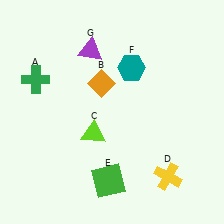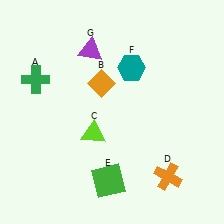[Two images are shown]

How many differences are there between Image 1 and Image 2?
There is 1 difference between the two images.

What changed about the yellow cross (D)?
In Image 1, D is yellow. In Image 2, it changed to orange.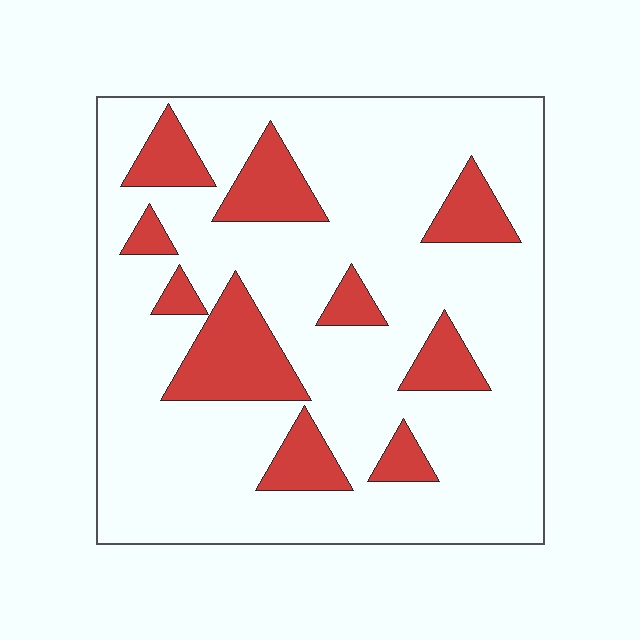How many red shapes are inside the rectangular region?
10.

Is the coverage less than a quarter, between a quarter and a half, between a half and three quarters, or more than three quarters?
Less than a quarter.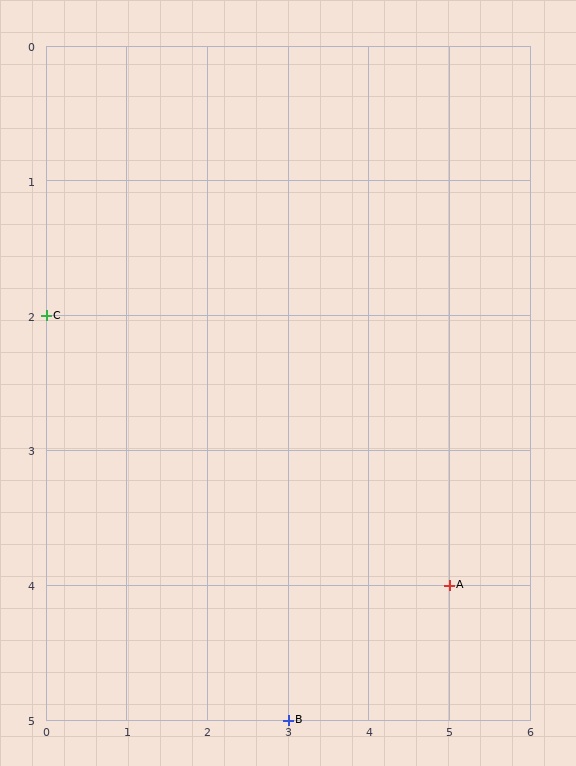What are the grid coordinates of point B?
Point B is at grid coordinates (3, 5).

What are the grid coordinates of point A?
Point A is at grid coordinates (5, 4).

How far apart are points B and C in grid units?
Points B and C are 3 columns and 3 rows apart (about 4.2 grid units diagonally).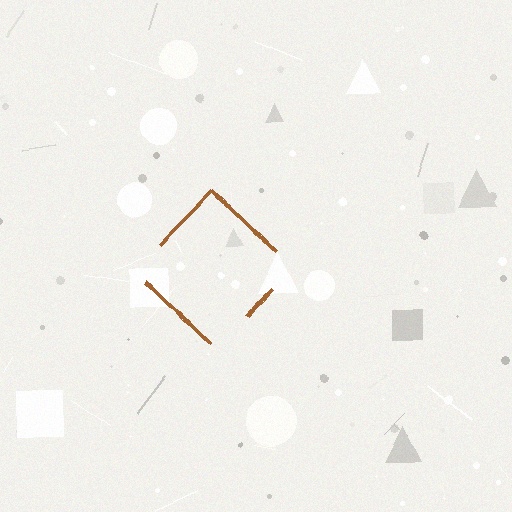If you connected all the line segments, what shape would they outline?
They would outline a diamond.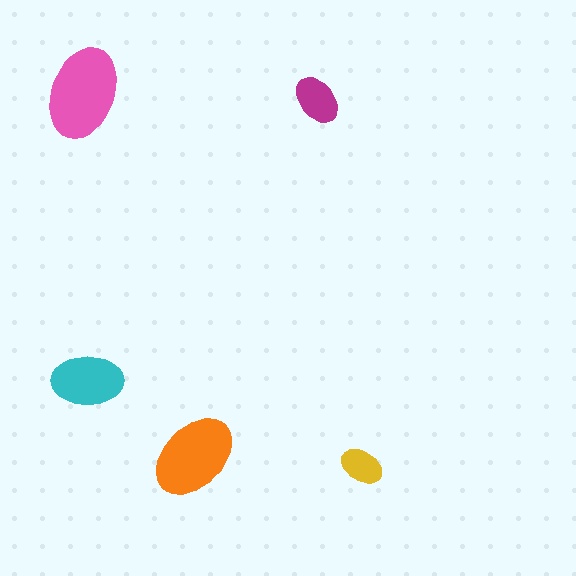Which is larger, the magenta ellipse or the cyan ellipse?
The cyan one.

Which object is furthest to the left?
The pink ellipse is leftmost.